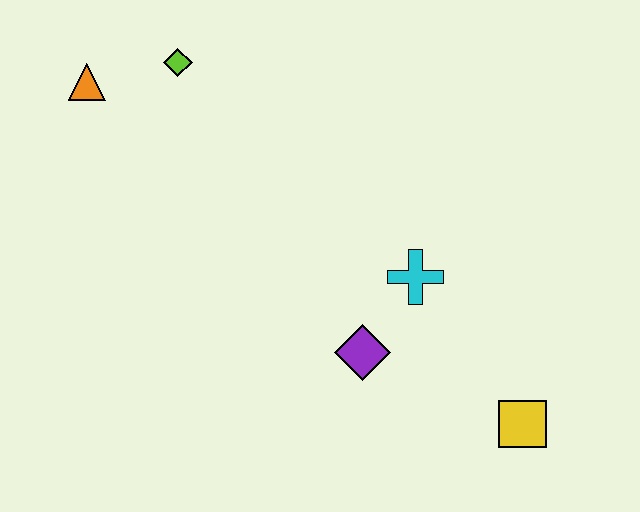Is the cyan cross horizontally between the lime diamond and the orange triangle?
No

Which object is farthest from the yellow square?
The orange triangle is farthest from the yellow square.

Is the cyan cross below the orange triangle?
Yes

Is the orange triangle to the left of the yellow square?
Yes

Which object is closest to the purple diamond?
The cyan cross is closest to the purple diamond.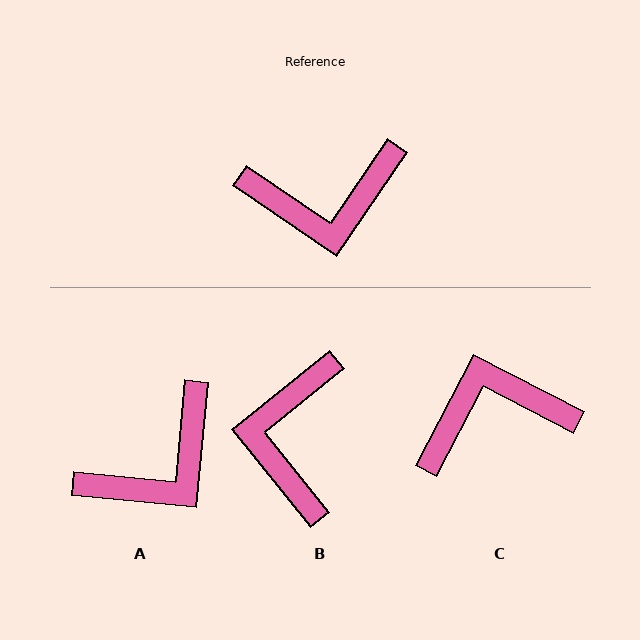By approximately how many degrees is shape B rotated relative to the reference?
Approximately 107 degrees clockwise.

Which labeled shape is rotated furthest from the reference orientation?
C, about 173 degrees away.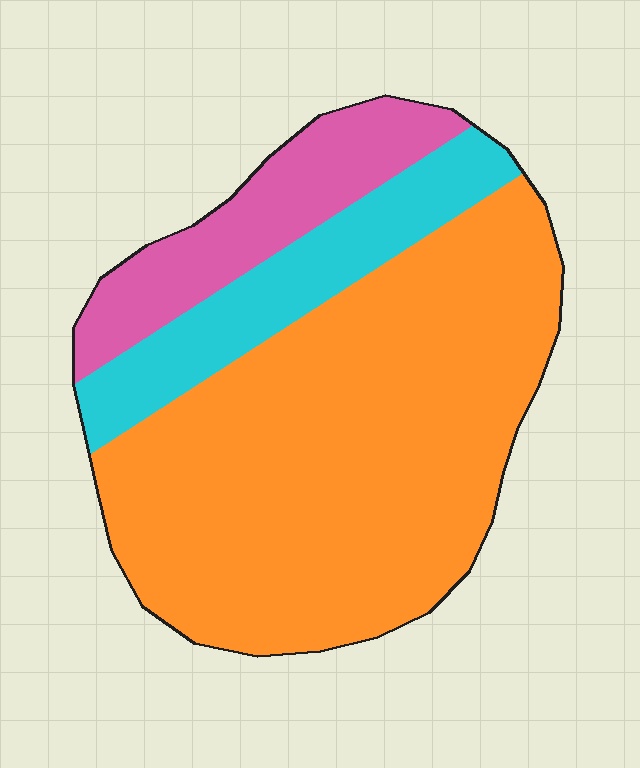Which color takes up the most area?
Orange, at roughly 65%.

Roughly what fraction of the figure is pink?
Pink takes up about one sixth (1/6) of the figure.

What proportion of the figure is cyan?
Cyan covers 17% of the figure.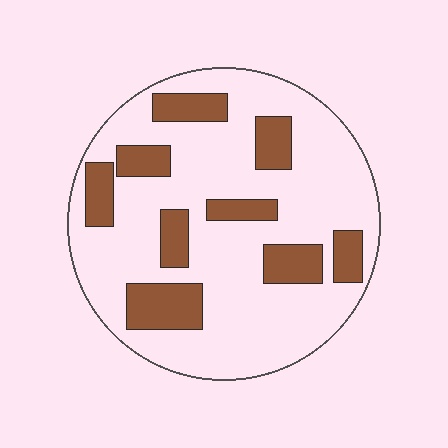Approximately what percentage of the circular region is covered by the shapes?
Approximately 25%.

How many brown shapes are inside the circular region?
9.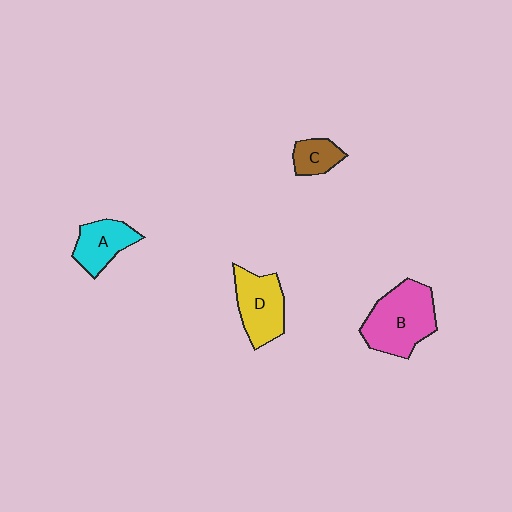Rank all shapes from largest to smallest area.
From largest to smallest: B (pink), D (yellow), A (cyan), C (brown).